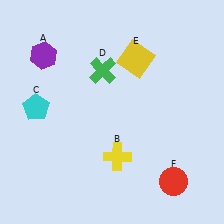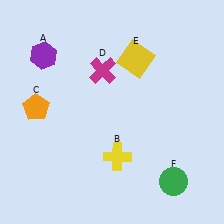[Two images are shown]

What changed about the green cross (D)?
In Image 1, D is green. In Image 2, it changed to magenta.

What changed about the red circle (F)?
In Image 1, F is red. In Image 2, it changed to green.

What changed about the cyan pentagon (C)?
In Image 1, C is cyan. In Image 2, it changed to orange.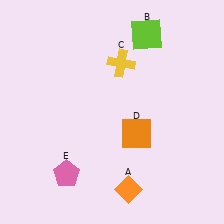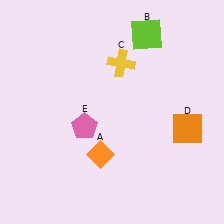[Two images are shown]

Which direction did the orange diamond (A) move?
The orange diamond (A) moved up.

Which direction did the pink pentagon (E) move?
The pink pentagon (E) moved up.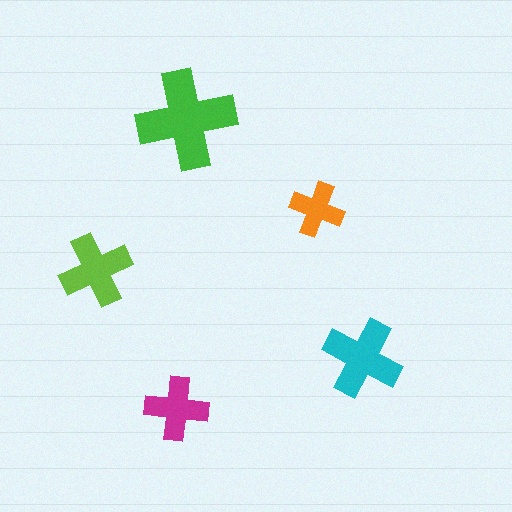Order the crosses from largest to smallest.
the green one, the cyan one, the lime one, the magenta one, the orange one.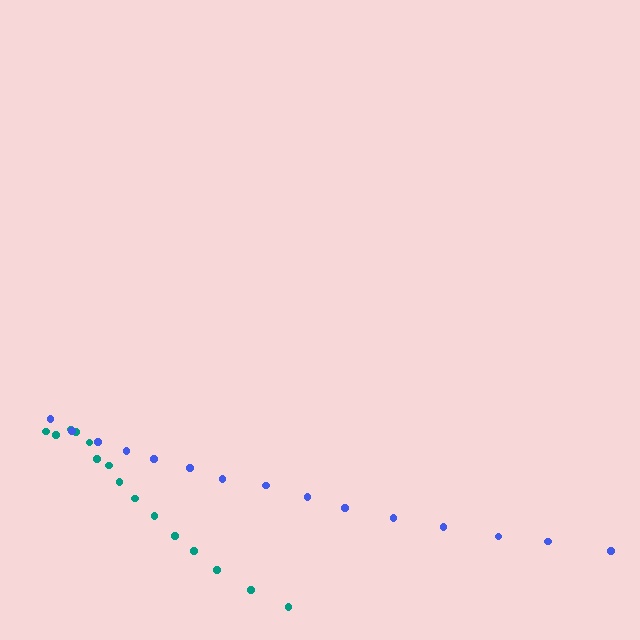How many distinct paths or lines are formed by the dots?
There are 2 distinct paths.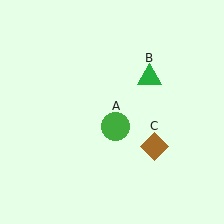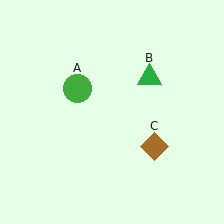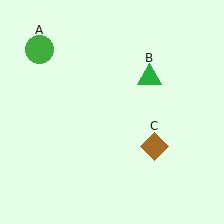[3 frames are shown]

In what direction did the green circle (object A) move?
The green circle (object A) moved up and to the left.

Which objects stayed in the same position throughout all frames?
Green triangle (object B) and brown diamond (object C) remained stationary.